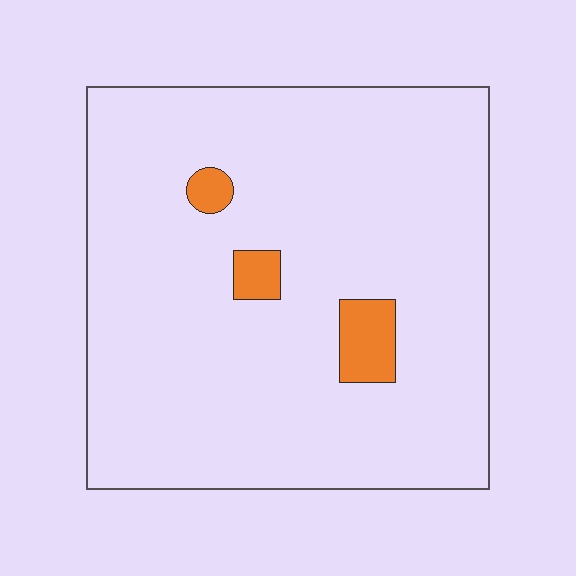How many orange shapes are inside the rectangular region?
3.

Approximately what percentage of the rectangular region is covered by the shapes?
Approximately 5%.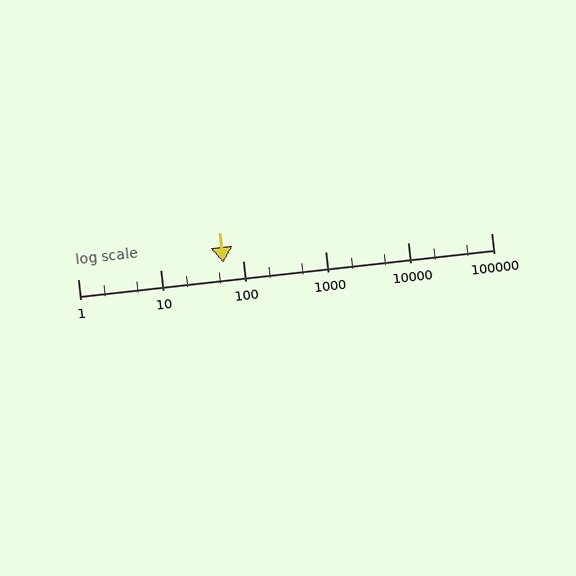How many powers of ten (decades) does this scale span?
The scale spans 5 decades, from 1 to 100000.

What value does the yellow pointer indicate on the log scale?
The pointer indicates approximately 57.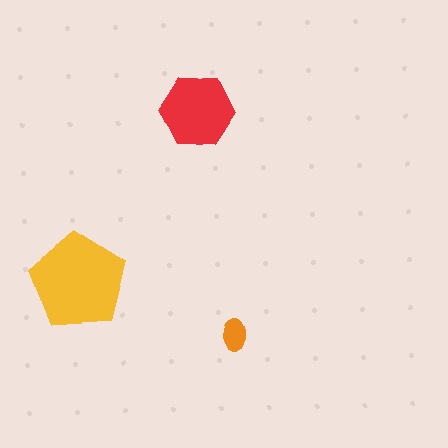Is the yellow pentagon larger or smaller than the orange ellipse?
Larger.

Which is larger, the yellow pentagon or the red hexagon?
The yellow pentagon.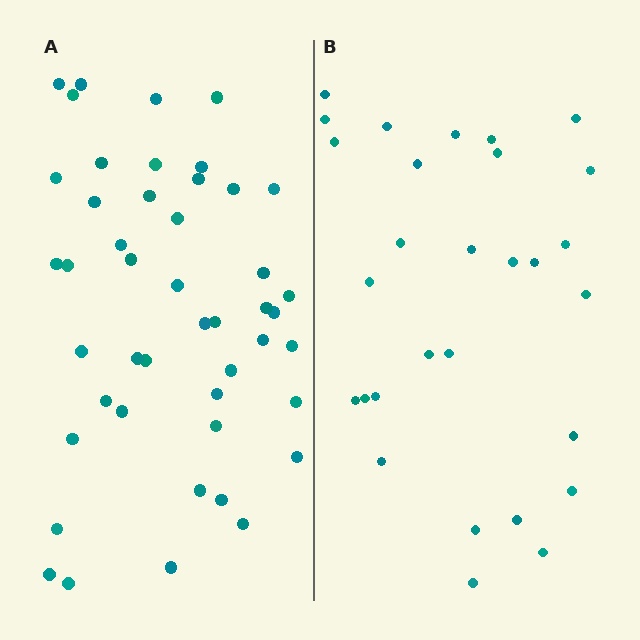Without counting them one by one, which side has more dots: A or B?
Region A (the left region) has more dots.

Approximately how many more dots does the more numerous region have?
Region A has approximately 15 more dots than region B.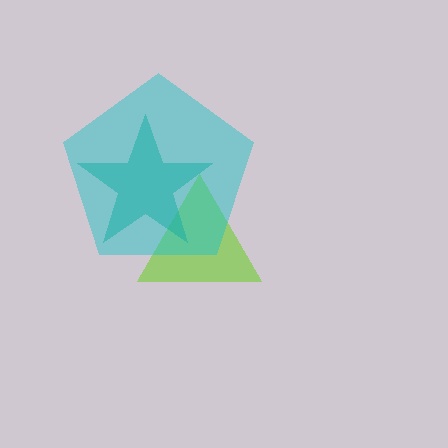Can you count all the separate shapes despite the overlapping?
Yes, there are 3 separate shapes.